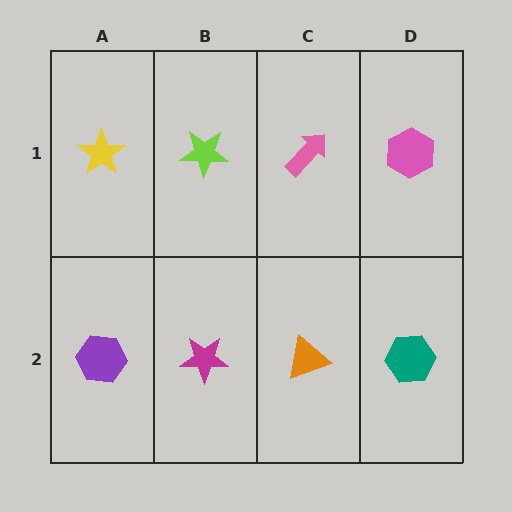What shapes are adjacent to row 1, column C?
An orange triangle (row 2, column C), a lime star (row 1, column B), a pink hexagon (row 1, column D).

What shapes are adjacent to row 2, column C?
A pink arrow (row 1, column C), a magenta star (row 2, column B), a teal hexagon (row 2, column D).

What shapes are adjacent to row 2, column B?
A lime star (row 1, column B), a purple hexagon (row 2, column A), an orange triangle (row 2, column C).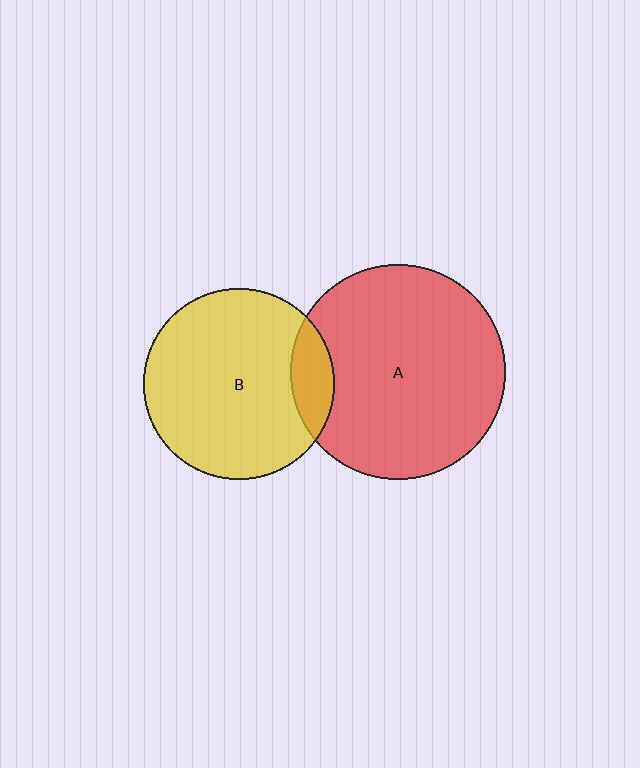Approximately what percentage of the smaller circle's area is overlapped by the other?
Approximately 15%.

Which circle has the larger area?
Circle A (red).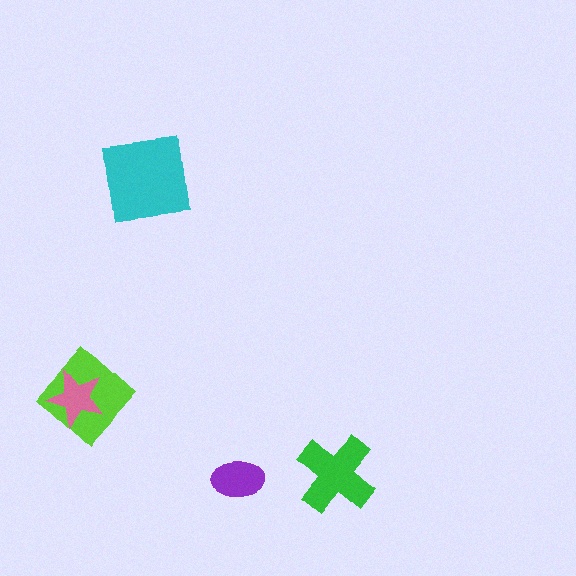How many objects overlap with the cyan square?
0 objects overlap with the cyan square.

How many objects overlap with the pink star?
1 object overlaps with the pink star.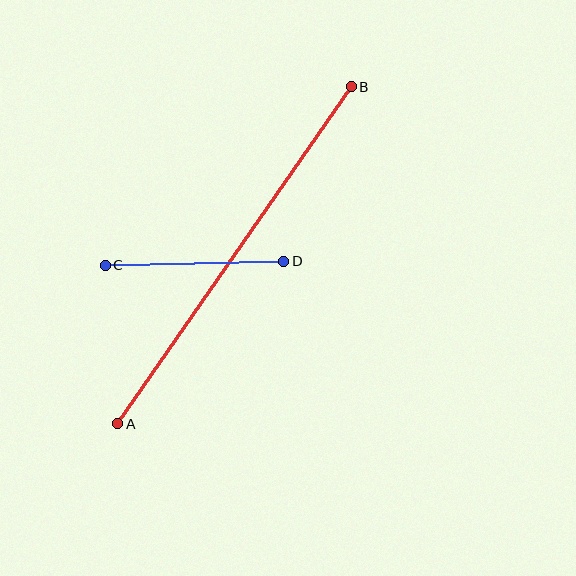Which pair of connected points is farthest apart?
Points A and B are farthest apart.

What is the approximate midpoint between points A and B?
The midpoint is at approximately (234, 255) pixels.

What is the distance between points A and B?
The distance is approximately 410 pixels.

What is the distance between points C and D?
The distance is approximately 178 pixels.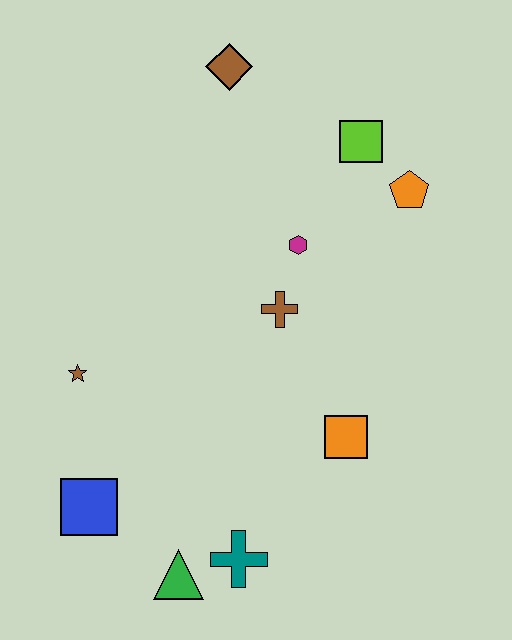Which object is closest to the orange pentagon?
The lime square is closest to the orange pentagon.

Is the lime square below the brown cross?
No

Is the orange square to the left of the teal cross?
No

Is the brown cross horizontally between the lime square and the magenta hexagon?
No